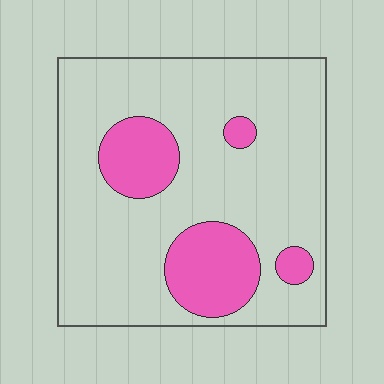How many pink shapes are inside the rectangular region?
4.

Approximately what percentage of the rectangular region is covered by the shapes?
Approximately 20%.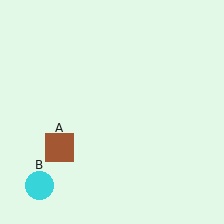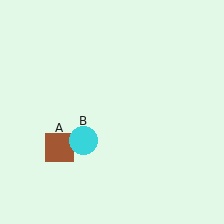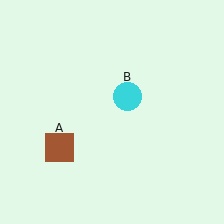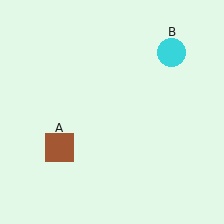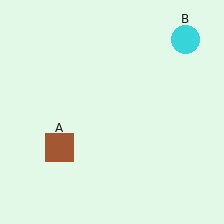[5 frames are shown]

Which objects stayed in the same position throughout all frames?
Brown square (object A) remained stationary.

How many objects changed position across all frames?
1 object changed position: cyan circle (object B).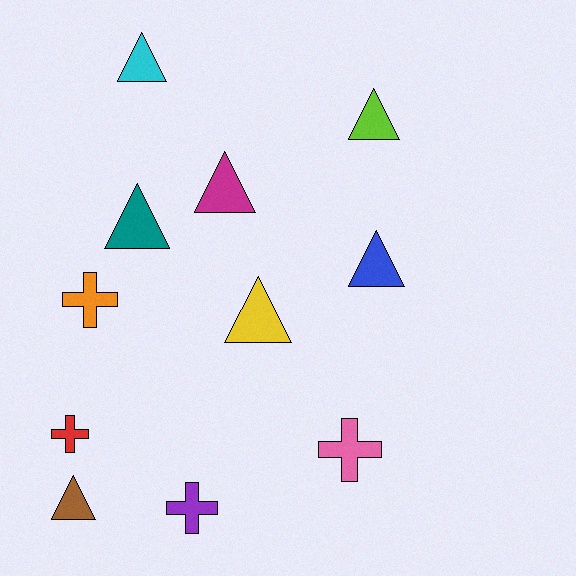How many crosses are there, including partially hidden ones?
There are 4 crosses.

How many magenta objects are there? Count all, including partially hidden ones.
There is 1 magenta object.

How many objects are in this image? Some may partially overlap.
There are 11 objects.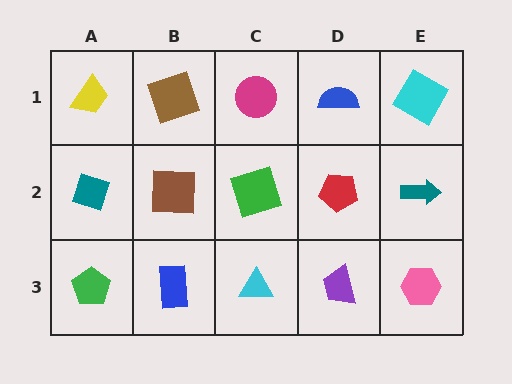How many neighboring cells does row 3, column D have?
3.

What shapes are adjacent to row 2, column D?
A blue semicircle (row 1, column D), a purple trapezoid (row 3, column D), a green square (row 2, column C), a teal arrow (row 2, column E).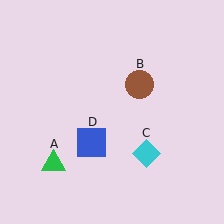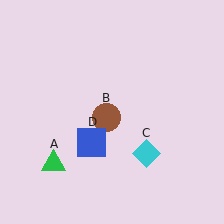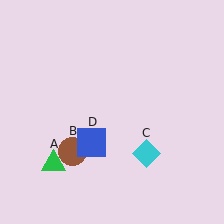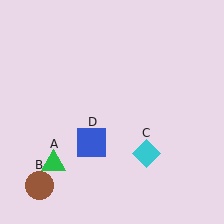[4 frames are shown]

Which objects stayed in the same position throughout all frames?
Green triangle (object A) and cyan diamond (object C) and blue square (object D) remained stationary.